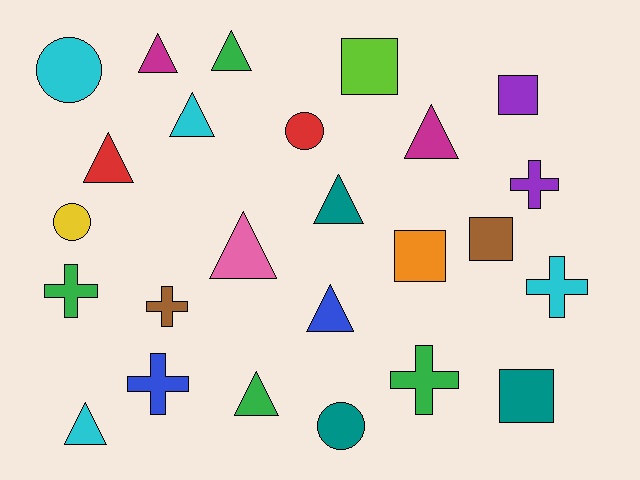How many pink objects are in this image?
There is 1 pink object.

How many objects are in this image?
There are 25 objects.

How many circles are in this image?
There are 4 circles.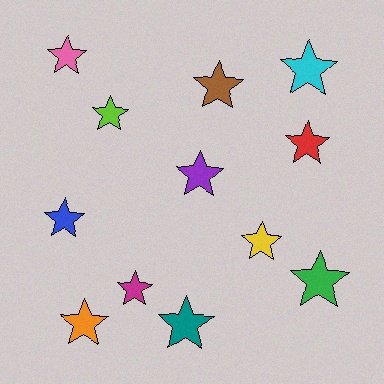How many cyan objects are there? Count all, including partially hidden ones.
There is 1 cyan object.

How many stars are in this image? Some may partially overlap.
There are 12 stars.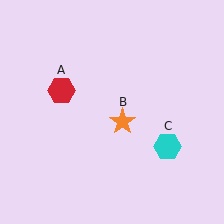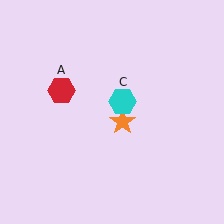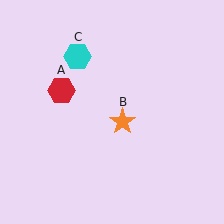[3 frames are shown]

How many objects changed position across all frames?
1 object changed position: cyan hexagon (object C).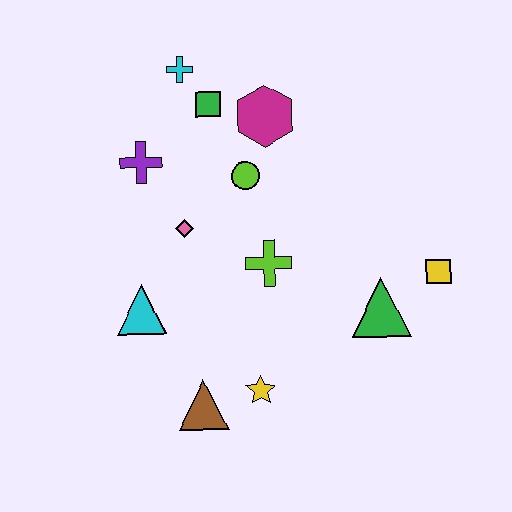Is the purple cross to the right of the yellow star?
No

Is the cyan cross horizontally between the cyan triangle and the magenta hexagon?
Yes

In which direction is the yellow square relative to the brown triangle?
The yellow square is to the right of the brown triangle.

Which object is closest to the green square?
The cyan cross is closest to the green square.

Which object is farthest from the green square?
The brown triangle is farthest from the green square.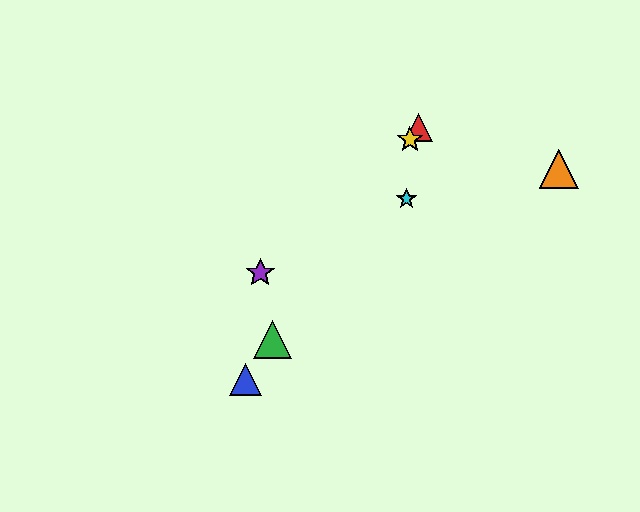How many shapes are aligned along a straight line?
4 shapes (the red triangle, the blue triangle, the green triangle, the yellow star) are aligned along a straight line.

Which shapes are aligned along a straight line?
The red triangle, the blue triangle, the green triangle, the yellow star are aligned along a straight line.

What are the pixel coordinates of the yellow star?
The yellow star is at (410, 140).